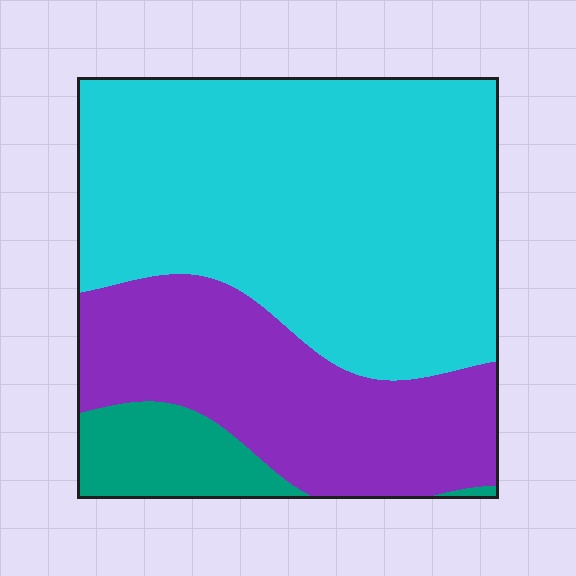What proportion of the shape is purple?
Purple takes up between a quarter and a half of the shape.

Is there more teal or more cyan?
Cyan.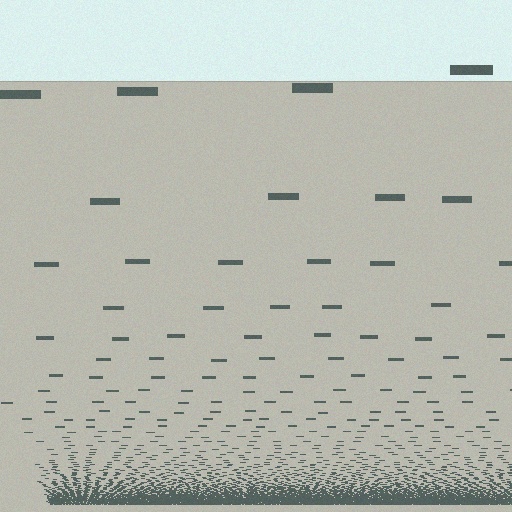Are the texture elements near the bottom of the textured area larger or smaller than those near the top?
Smaller. The gradient is inverted — elements near the bottom are smaller and denser.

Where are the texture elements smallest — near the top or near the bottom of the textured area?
Near the bottom.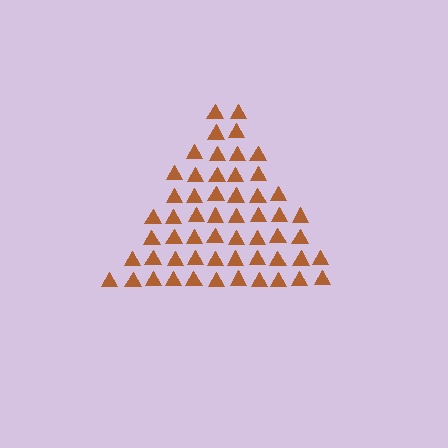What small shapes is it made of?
It is made of small triangles.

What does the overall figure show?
The overall figure shows a triangle.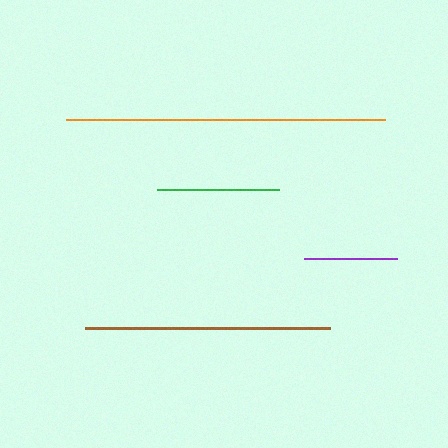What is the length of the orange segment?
The orange segment is approximately 319 pixels long.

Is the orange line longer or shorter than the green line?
The orange line is longer than the green line.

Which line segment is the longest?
The orange line is the longest at approximately 319 pixels.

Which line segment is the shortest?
The purple line is the shortest at approximately 93 pixels.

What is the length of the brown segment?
The brown segment is approximately 245 pixels long.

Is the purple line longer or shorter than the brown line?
The brown line is longer than the purple line.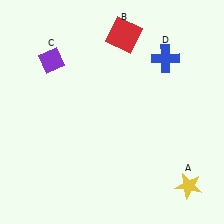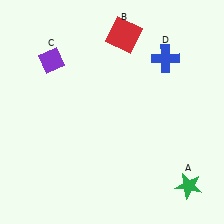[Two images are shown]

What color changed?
The star (A) changed from yellow in Image 1 to green in Image 2.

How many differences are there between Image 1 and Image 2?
There is 1 difference between the two images.